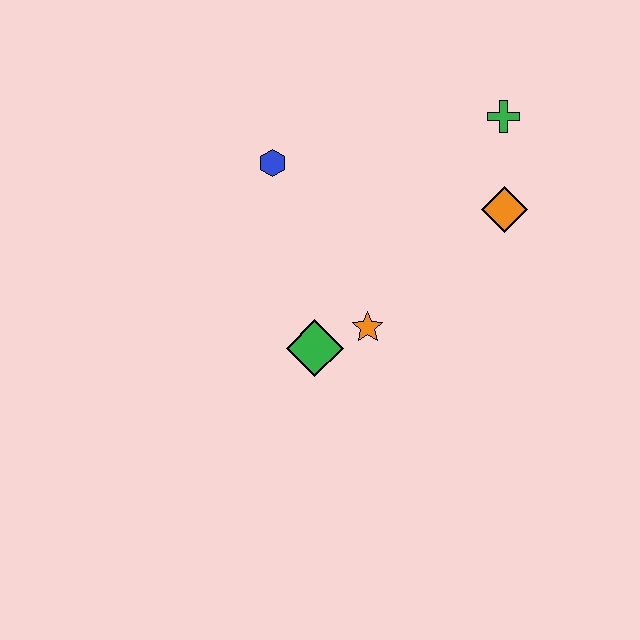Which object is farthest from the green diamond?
The green cross is farthest from the green diamond.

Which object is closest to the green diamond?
The orange star is closest to the green diamond.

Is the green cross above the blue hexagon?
Yes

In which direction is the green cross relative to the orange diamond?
The green cross is above the orange diamond.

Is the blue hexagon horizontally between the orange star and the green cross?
No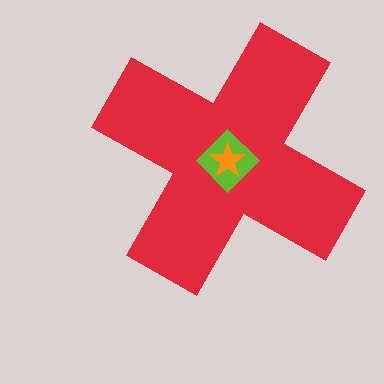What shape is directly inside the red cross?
The lime diamond.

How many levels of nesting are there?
3.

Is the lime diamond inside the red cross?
Yes.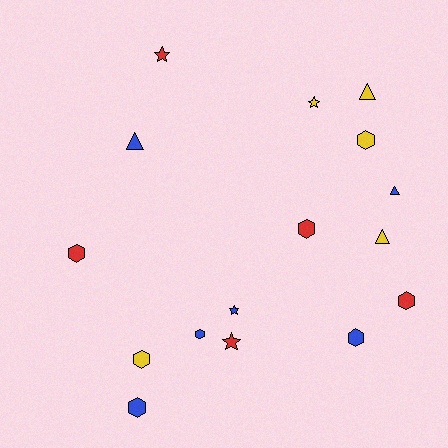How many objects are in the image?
There are 16 objects.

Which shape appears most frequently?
Hexagon, with 8 objects.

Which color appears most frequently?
Blue, with 6 objects.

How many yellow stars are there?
There is 1 yellow star.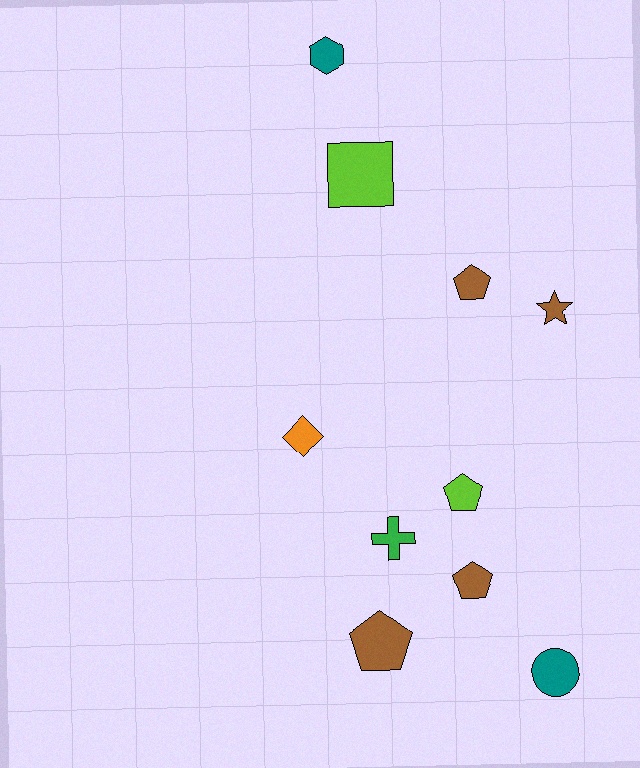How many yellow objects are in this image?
There are no yellow objects.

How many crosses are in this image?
There is 1 cross.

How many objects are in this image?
There are 10 objects.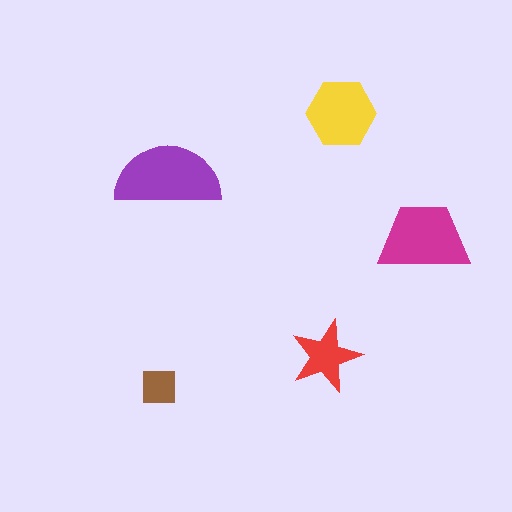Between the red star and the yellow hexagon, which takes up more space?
The yellow hexagon.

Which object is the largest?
The purple semicircle.